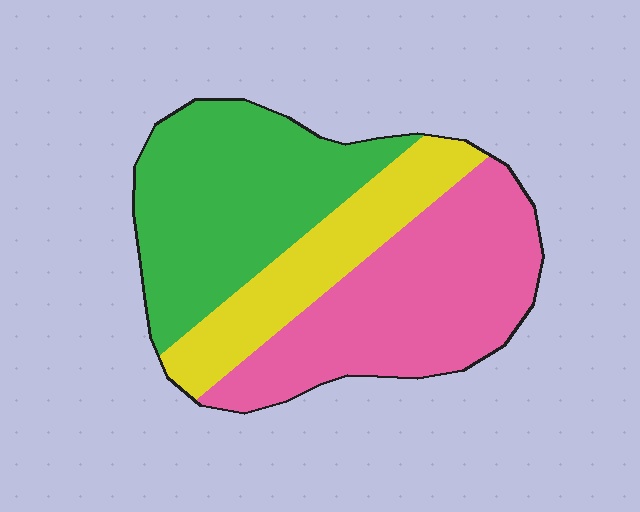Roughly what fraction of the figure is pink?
Pink takes up between a quarter and a half of the figure.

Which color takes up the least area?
Yellow, at roughly 20%.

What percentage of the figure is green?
Green covers roughly 40% of the figure.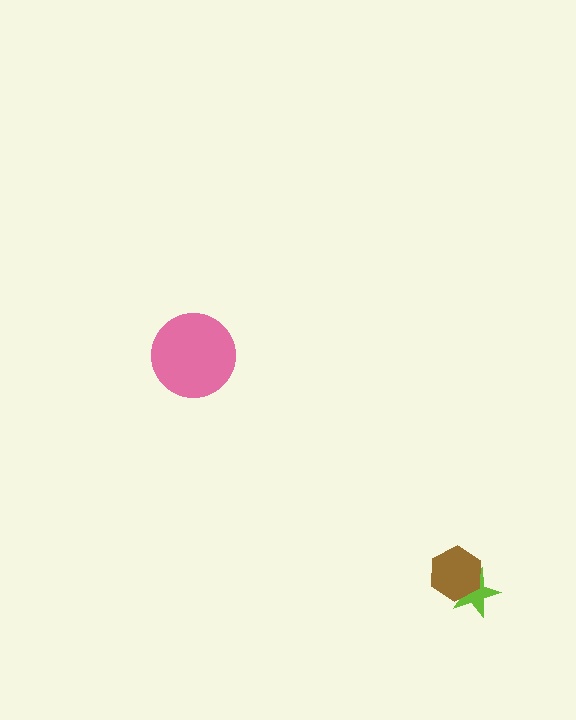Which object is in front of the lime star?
The brown hexagon is in front of the lime star.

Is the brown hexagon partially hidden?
No, no other shape covers it.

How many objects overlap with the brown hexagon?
1 object overlaps with the brown hexagon.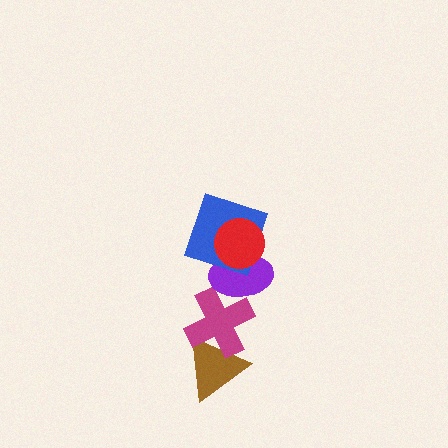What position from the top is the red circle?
The red circle is 1st from the top.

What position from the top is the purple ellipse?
The purple ellipse is 3rd from the top.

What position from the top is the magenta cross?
The magenta cross is 4th from the top.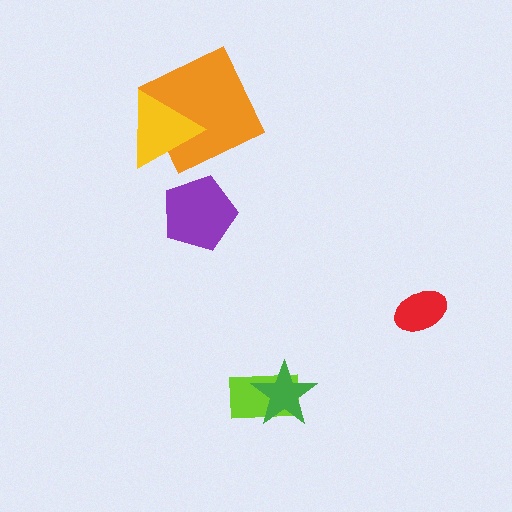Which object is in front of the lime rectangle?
The green star is in front of the lime rectangle.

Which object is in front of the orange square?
The yellow triangle is in front of the orange square.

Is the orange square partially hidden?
Yes, it is partially covered by another shape.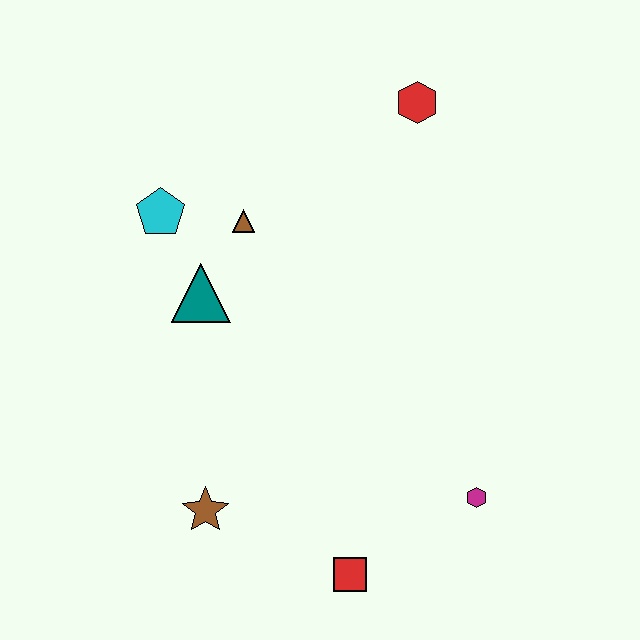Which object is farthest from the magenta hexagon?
The cyan pentagon is farthest from the magenta hexagon.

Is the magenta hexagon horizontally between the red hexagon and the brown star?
No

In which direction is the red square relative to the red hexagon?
The red square is below the red hexagon.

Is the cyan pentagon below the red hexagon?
Yes